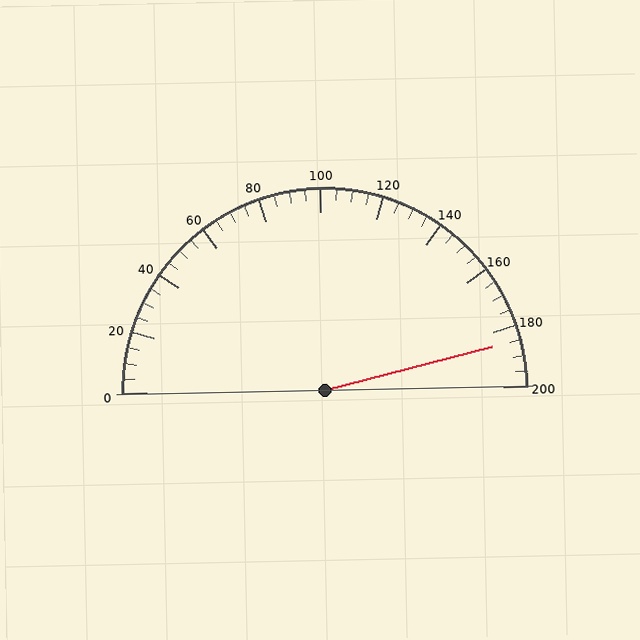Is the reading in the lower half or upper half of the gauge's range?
The reading is in the upper half of the range (0 to 200).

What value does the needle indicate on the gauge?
The needle indicates approximately 185.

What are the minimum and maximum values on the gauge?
The gauge ranges from 0 to 200.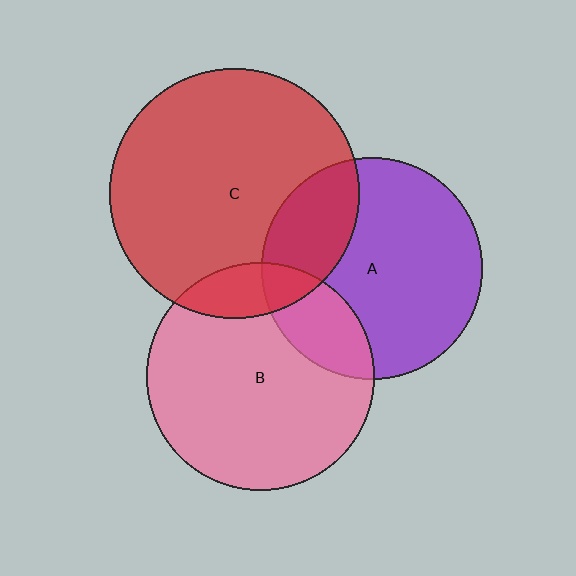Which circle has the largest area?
Circle C (red).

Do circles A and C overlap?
Yes.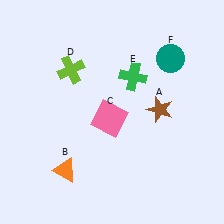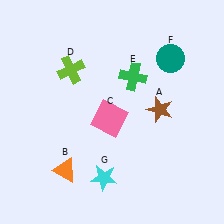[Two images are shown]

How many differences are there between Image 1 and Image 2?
There is 1 difference between the two images.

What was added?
A cyan star (G) was added in Image 2.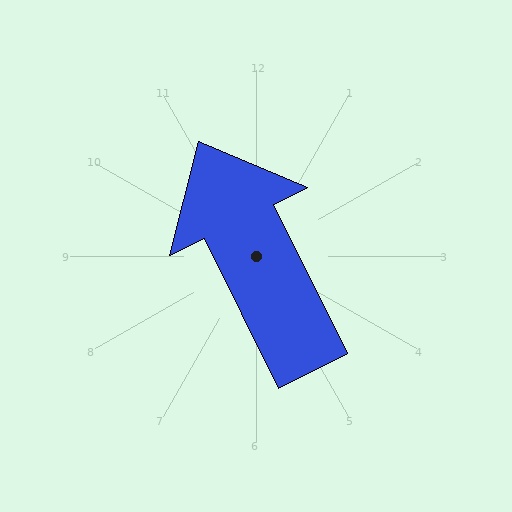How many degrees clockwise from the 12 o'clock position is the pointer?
Approximately 334 degrees.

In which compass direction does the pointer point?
Northwest.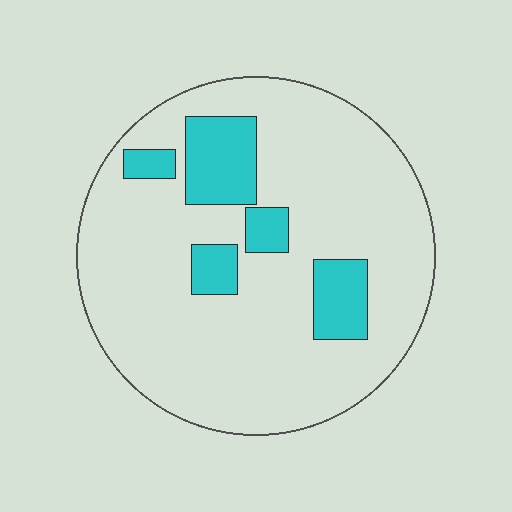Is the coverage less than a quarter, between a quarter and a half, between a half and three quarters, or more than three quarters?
Less than a quarter.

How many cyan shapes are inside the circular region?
5.